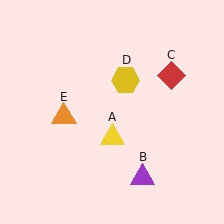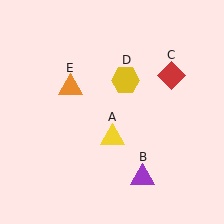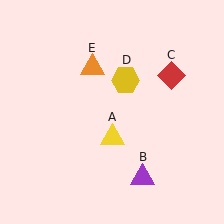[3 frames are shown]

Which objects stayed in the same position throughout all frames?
Yellow triangle (object A) and purple triangle (object B) and red diamond (object C) and yellow hexagon (object D) remained stationary.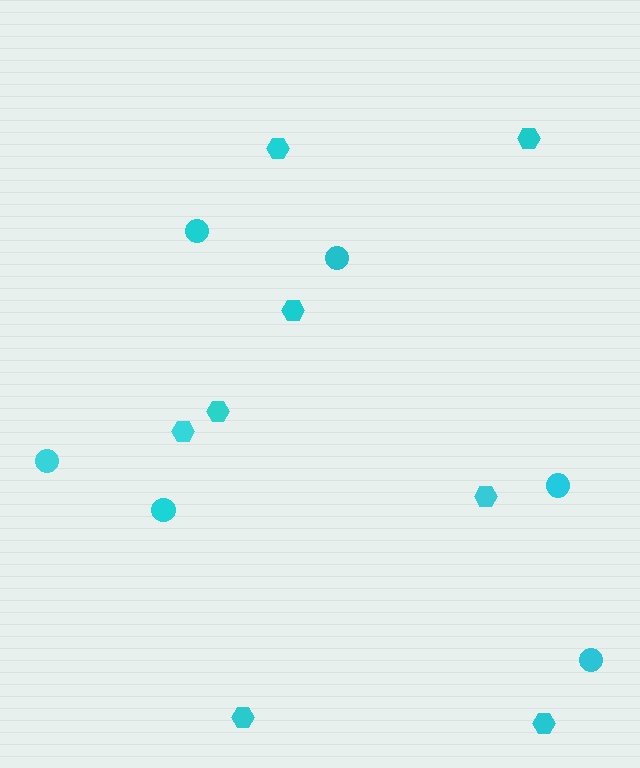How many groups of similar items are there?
There are 2 groups: one group of circles (6) and one group of hexagons (8).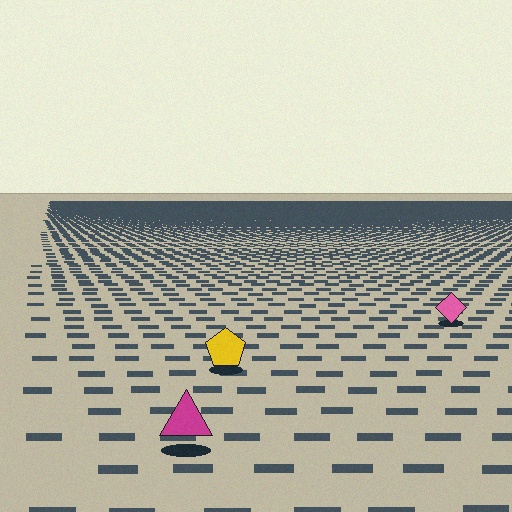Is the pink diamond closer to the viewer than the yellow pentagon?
No. The yellow pentagon is closer — you can tell from the texture gradient: the ground texture is coarser near it.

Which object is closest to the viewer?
The magenta triangle is closest. The texture marks near it are larger and more spread out.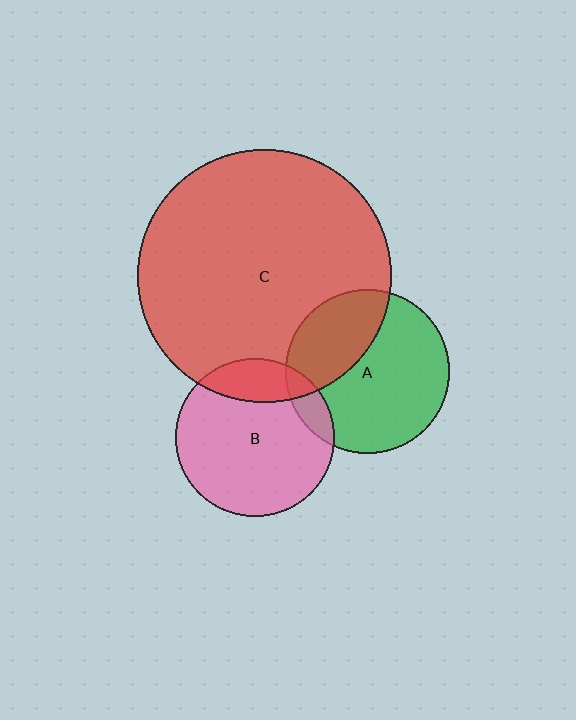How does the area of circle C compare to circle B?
Approximately 2.6 times.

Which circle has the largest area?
Circle C (red).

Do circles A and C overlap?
Yes.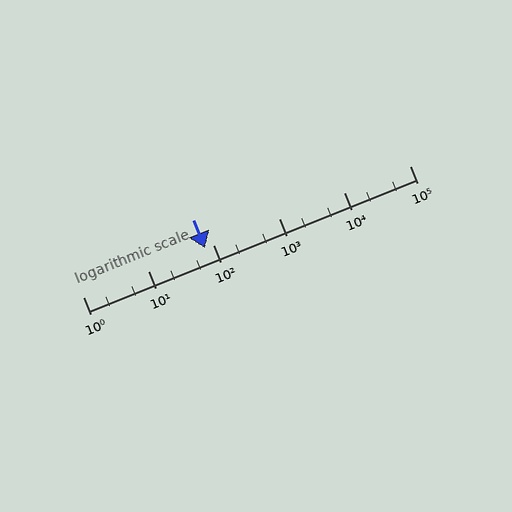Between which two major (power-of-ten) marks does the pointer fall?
The pointer is between 10 and 100.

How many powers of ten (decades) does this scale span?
The scale spans 5 decades, from 1 to 100000.